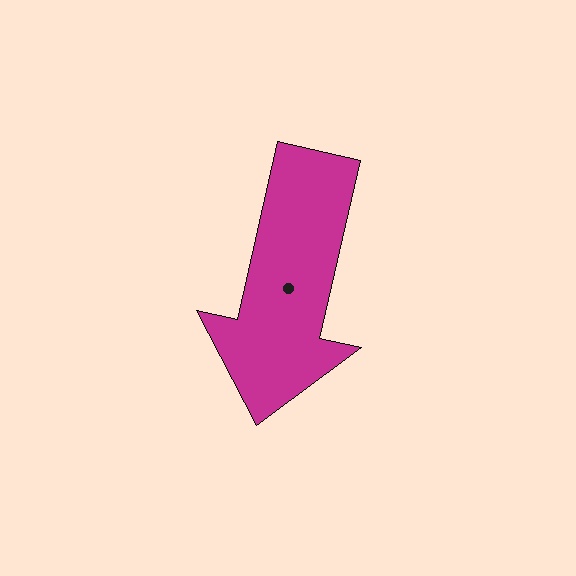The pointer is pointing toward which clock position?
Roughly 6 o'clock.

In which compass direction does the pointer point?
South.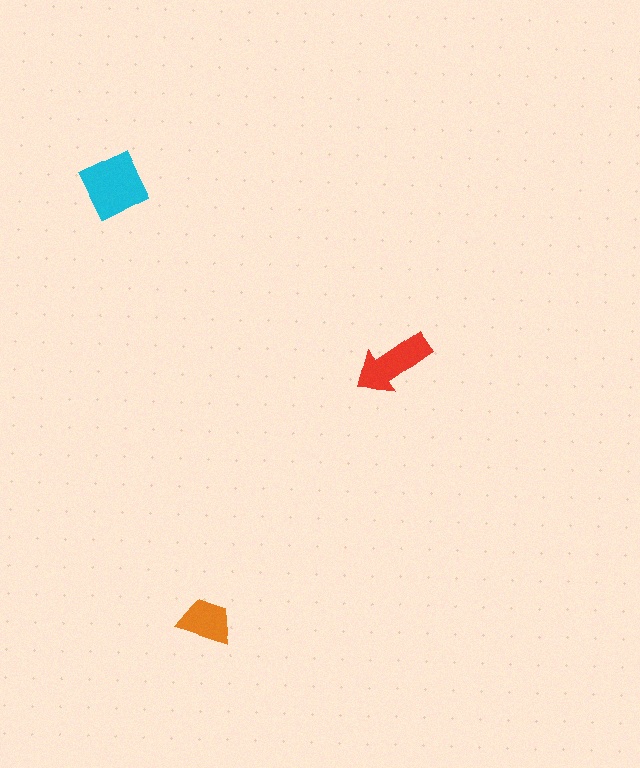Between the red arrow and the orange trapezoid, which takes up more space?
The red arrow.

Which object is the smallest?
The orange trapezoid.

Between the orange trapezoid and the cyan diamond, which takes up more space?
The cyan diamond.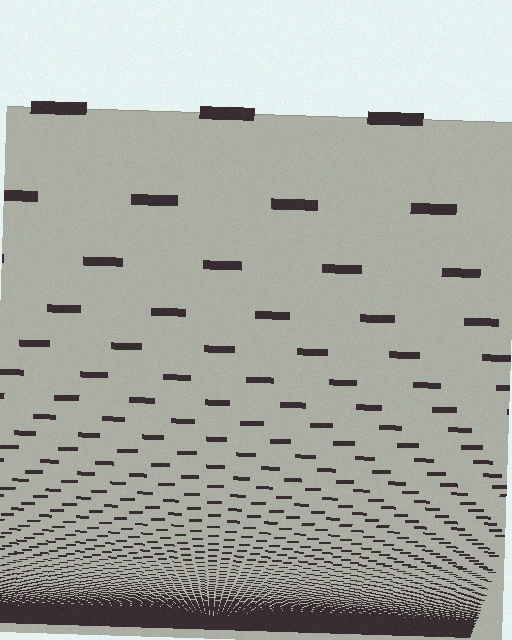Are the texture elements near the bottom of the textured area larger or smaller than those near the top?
Smaller. The gradient is inverted — elements near the bottom are smaller and denser.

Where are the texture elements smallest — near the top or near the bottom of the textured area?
Near the bottom.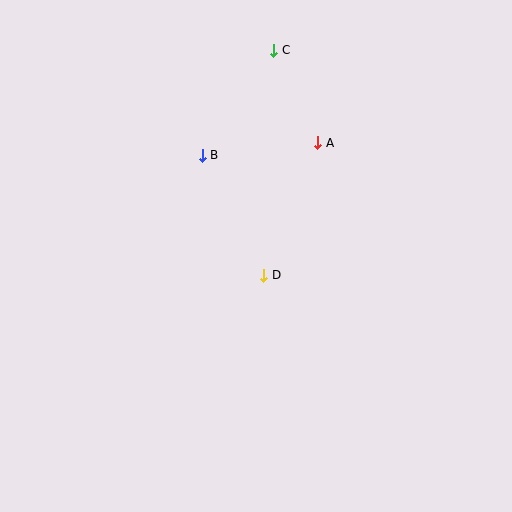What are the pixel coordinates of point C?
Point C is at (274, 50).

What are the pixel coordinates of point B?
Point B is at (202, 155).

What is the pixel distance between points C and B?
The distance between C and B is 127 pixels.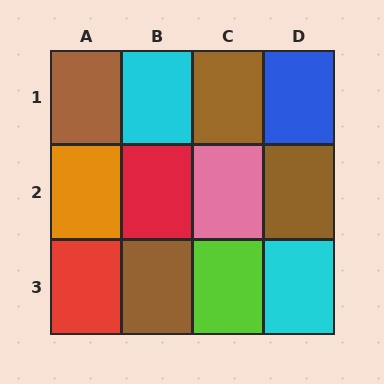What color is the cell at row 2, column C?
Pink.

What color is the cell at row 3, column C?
Lime.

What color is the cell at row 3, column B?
Brown.